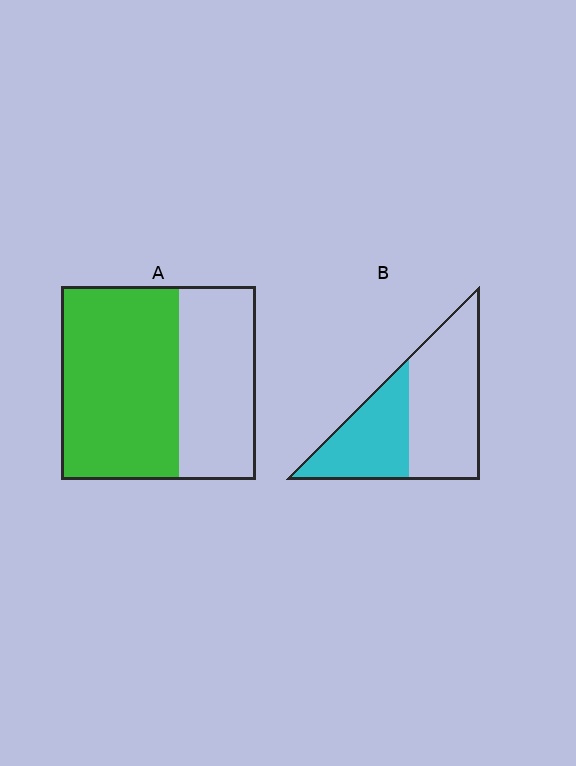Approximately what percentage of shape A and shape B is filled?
A is approximately 60% and B is approximately 40%.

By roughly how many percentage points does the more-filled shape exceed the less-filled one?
By roughly 20 percentage points (A over B).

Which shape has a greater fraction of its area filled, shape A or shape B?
Shape A.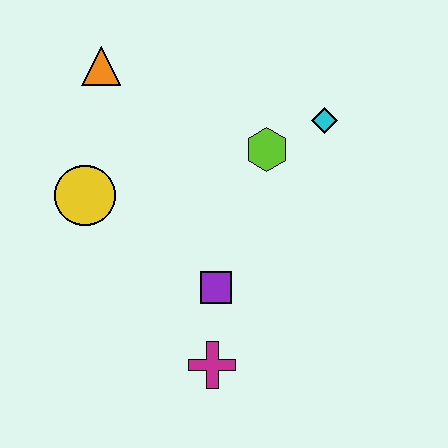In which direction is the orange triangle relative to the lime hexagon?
The orange triangle is to the left of the lime hexagon.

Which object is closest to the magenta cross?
The purple square is closest to the magenta cross.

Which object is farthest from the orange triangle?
The magenta cross is farthest from the orange triangle.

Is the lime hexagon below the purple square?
No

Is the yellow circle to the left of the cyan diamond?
Yes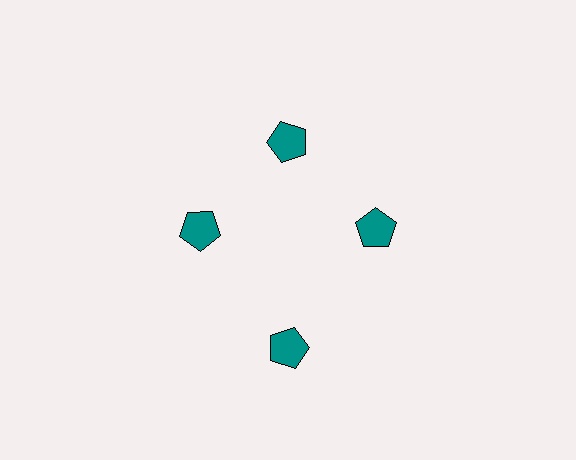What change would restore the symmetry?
The symmetry would be restored by moving it inward, back onto the ring so that all 4 pentagons sit at equal angles and equal distance from the center.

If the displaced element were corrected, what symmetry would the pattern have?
It would have 4-fold rotational symmetry — the pattern would map onto itself every 90 degrees.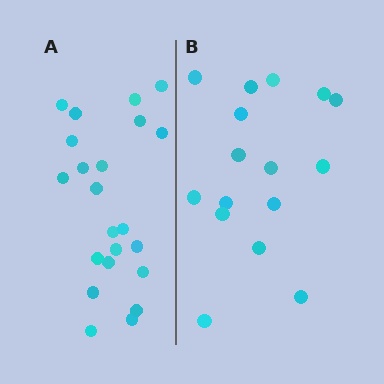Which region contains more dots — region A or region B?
Region A (the left region) has more dots.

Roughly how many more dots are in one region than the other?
Region A has about 6 more dots than region B.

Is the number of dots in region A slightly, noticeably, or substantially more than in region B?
Region A has noticeably more, but not dramatically so. The ratio is roughly 1.4 to 1.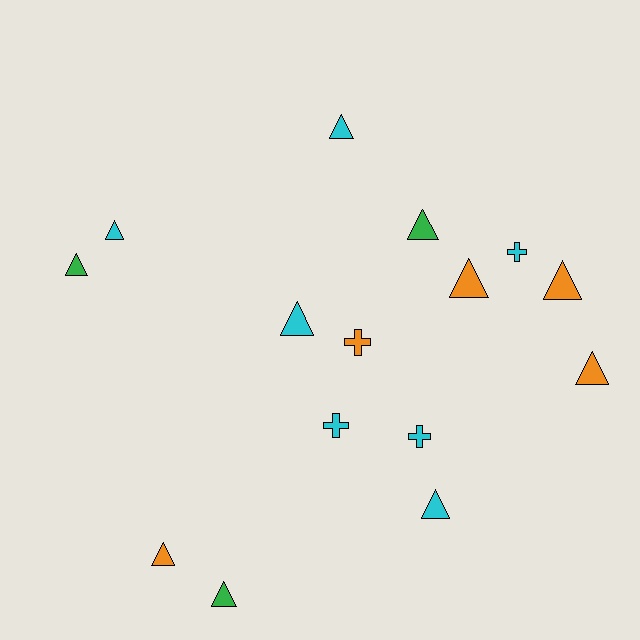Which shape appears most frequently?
Triangle, with 11 objects.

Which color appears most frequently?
Cyan, with 7 objects.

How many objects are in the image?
There are 15 objects.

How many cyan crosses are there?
There are 3 cyan crosses.